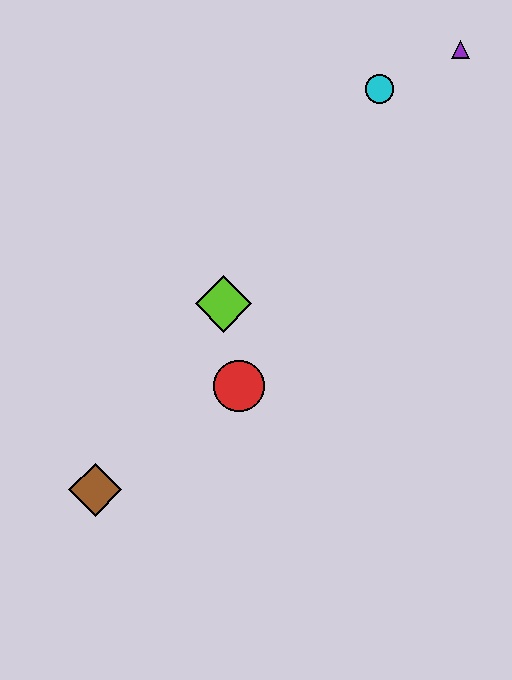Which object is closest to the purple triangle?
The cyan circle is closest to the purple triangle.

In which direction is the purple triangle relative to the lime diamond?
The purple triangle is above the lime diamond.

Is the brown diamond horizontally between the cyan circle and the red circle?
No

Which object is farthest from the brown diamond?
The purple triangle is farthest from the brown diamond.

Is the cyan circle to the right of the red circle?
Yes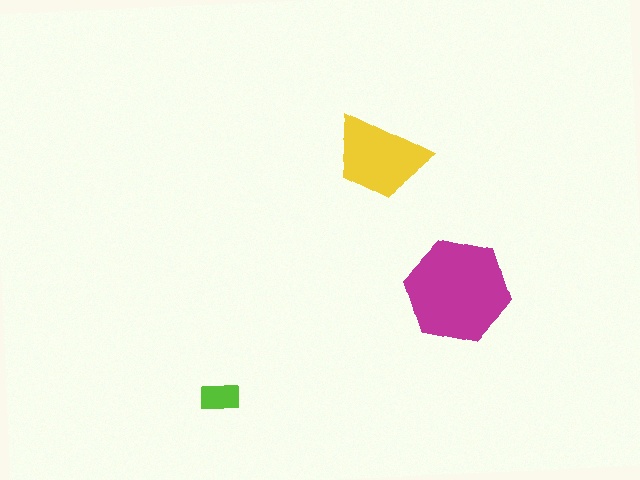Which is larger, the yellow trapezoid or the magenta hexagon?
The magenta hexagon.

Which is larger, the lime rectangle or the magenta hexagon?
The magenta hexagon.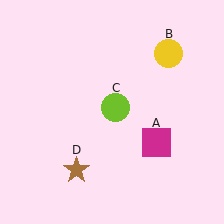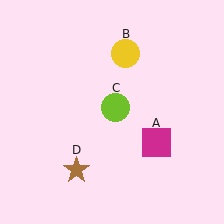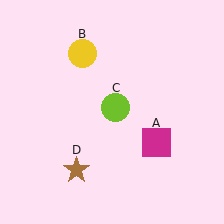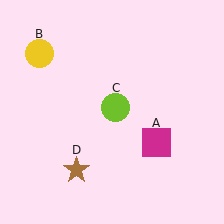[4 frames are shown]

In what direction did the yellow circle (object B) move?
The yellow circle (object B) moved left.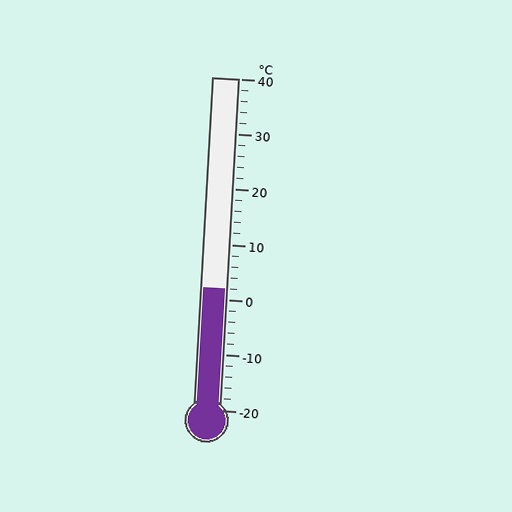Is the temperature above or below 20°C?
The temperature is below 20°C.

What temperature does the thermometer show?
The thermometer shows approximately 2°C.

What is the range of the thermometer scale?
The thermometer scale ranges from -20°C to 40°C.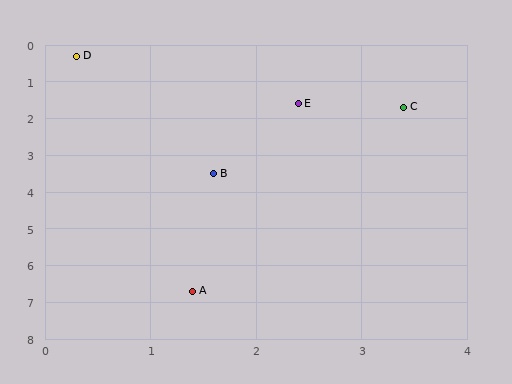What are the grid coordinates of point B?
Point B is at approximately (1.6, 3.5).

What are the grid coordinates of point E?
Point E is at approximately (2.4, 1.6).